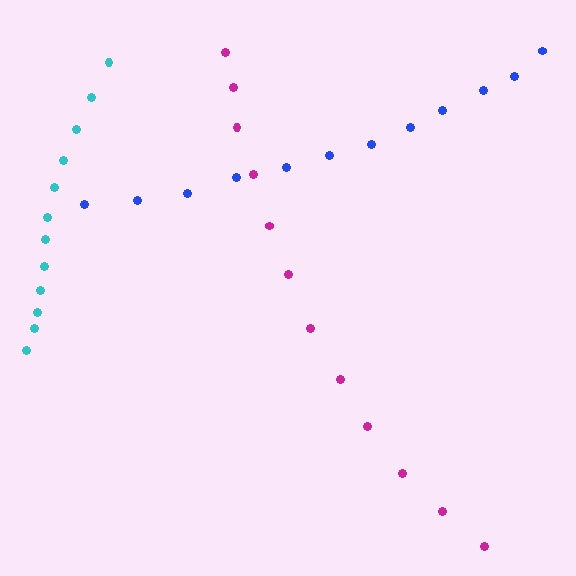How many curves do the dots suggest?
There are 3 distinct paths.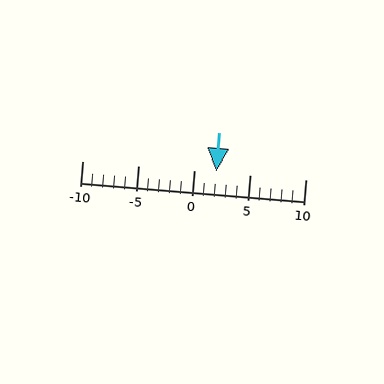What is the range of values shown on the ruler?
The ruler shows values from -10 to 10.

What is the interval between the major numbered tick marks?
The major tick marks are spaced 5 units apart.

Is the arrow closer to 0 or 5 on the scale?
The arrow is closer to 0.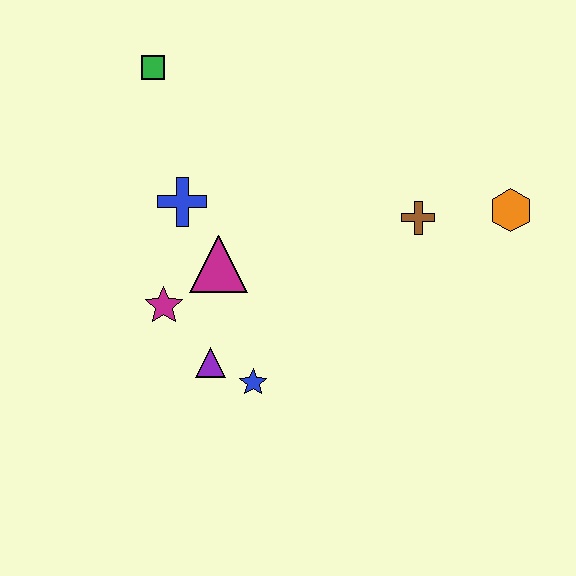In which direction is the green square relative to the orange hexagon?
The green square is to the left of the orange hexagon.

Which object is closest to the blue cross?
The magenta triangle is closest to the blue cross.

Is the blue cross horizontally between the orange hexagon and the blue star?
No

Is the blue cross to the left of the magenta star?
No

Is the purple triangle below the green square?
Yes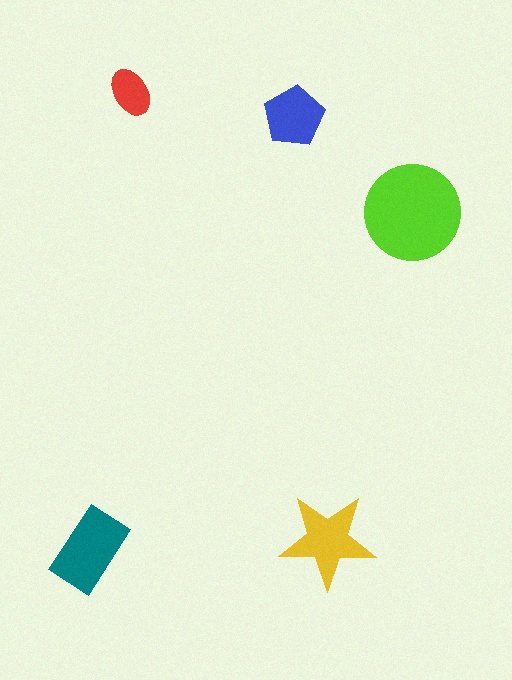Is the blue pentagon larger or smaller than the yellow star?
Smaller.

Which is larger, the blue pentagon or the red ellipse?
The blue pentagon.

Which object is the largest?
The lime circle.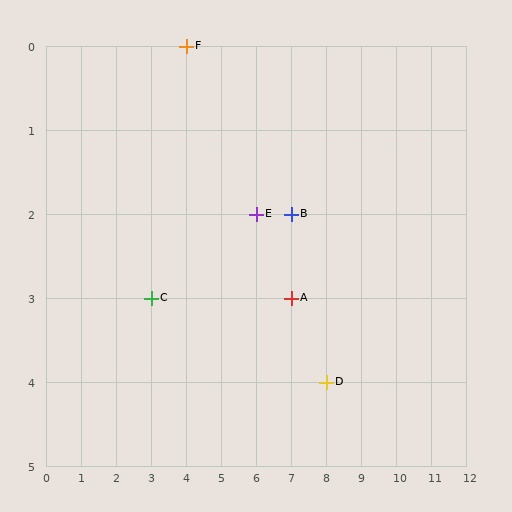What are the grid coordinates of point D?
Point D is at grid coordinates (8, 4).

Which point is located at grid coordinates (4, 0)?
Point F is at (4, 0).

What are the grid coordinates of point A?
Point A is at grid coordinates (7, 3).